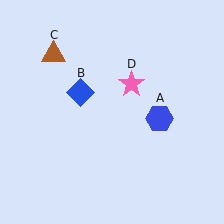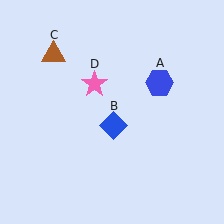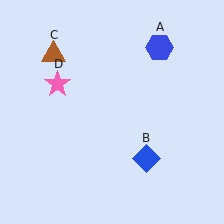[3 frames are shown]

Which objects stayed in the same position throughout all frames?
Brown triangle (object C) remained stationary.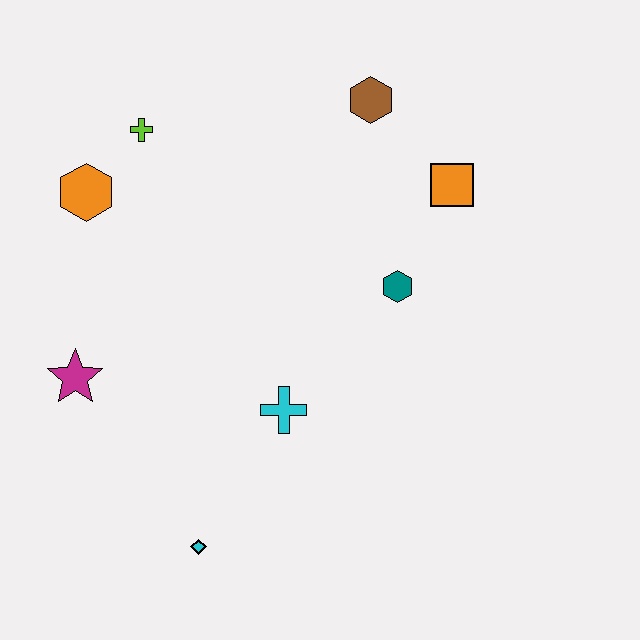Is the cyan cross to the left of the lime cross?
No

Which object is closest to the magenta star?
The orange hexagon is closest to the magenta star.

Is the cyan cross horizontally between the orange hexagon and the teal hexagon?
Yes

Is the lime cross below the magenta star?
No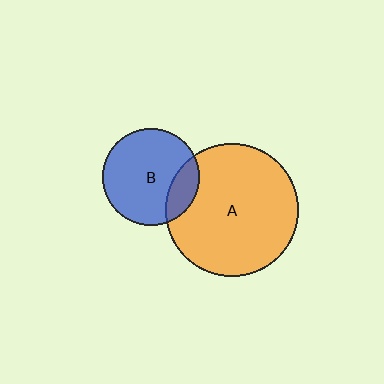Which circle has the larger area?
Circle A (orange).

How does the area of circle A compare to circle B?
Approximately 1.9 times.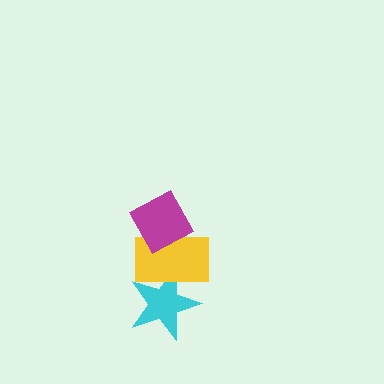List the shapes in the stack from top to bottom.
From top to bottom: the magenta diamond, the yellow rectangle, the cyan star.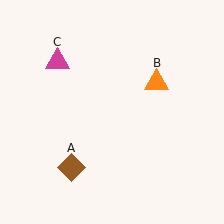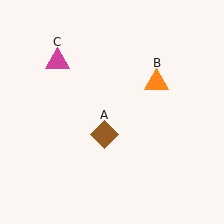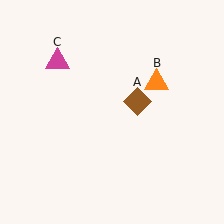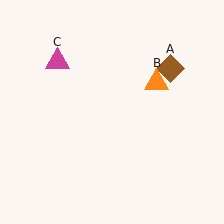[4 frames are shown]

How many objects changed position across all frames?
1 object changed position: brown diamond (object A).